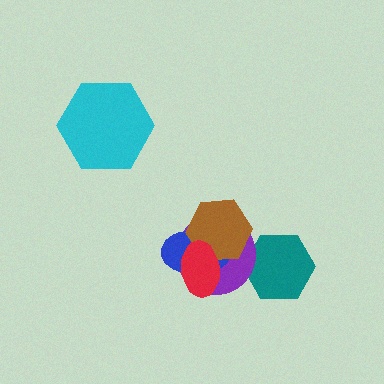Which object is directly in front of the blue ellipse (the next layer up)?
The brown hexagon is directly in front of the blue ellipse.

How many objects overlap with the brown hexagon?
3 objects overlap with the brown hexagon.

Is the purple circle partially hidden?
Yes, it is partially covered by another shape.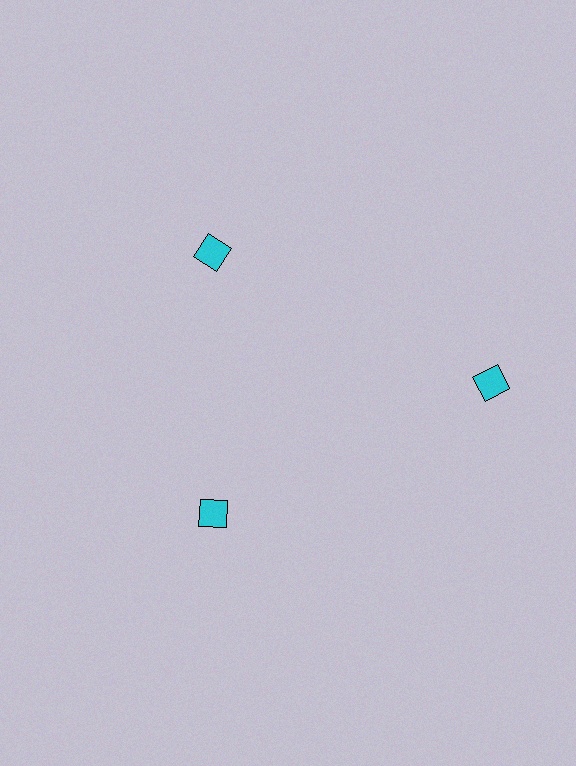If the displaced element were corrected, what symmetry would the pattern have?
It would have 3-fold rotational symmetry — the pattern would map onto itself every 120 degrees.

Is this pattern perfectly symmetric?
No. The 3 cyan diamonds are arranged in a ring, but one element near the 3 o'clock position is pushed outward from the center, breaking the 3-fold rotational symmetry.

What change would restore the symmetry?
The symmetry would be restored by moving it inward, back onto the ring so that all 3 diamonds sit at equal angles and equal distance from the center.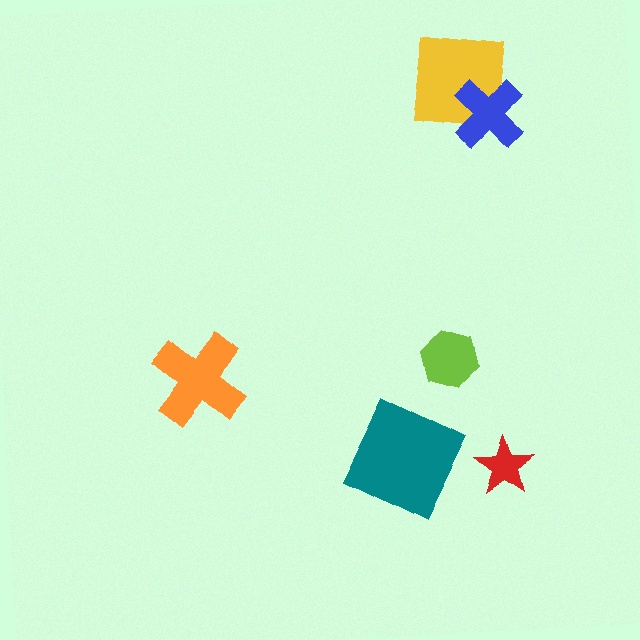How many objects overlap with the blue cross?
1 object overlaps with the blue cross.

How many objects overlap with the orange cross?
0 objects overlap with the orange cross.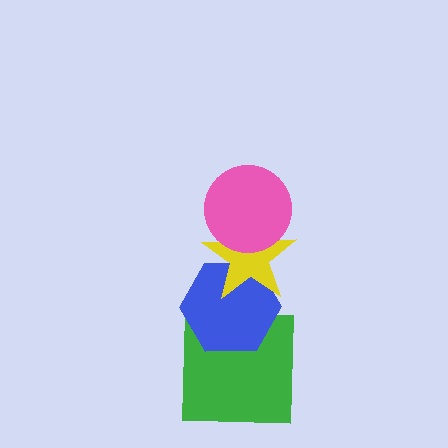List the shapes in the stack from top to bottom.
From top to bottom: the pink circle, the yellow star, the blue hexagon, the green square.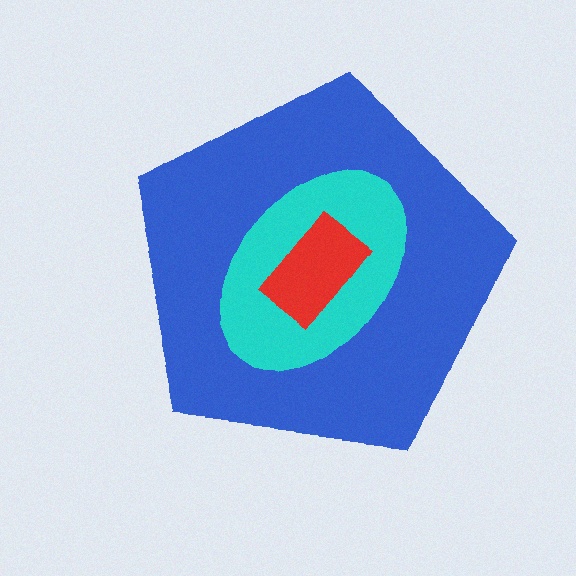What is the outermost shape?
The blue pentagon.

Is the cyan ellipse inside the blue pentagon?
Yes.